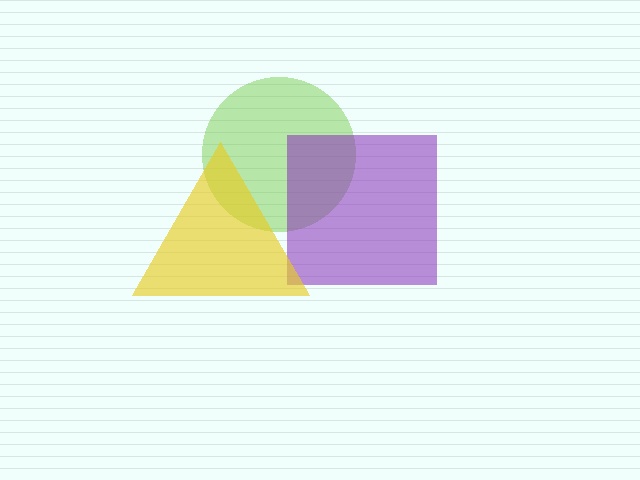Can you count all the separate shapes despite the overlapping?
Yes, there are 3 separate shapes.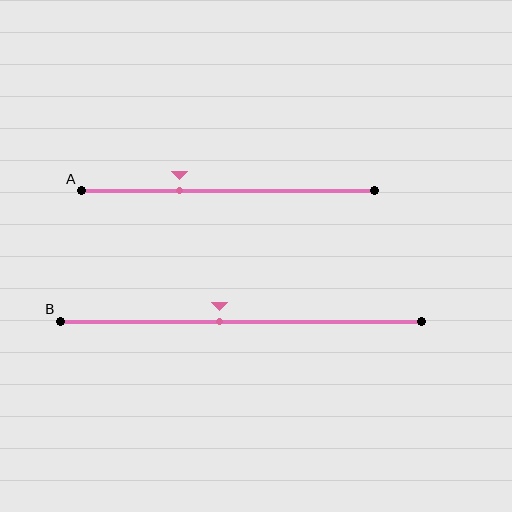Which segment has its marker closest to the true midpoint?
Segment B has its marker closest to the true midpoint.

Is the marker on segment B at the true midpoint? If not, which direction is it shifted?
No, the marker on segment B is shifted to the left by about 6% of the segment length.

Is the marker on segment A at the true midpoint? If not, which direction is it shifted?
No, the marker on segment A is shifted to the left by about 17% of the segment length.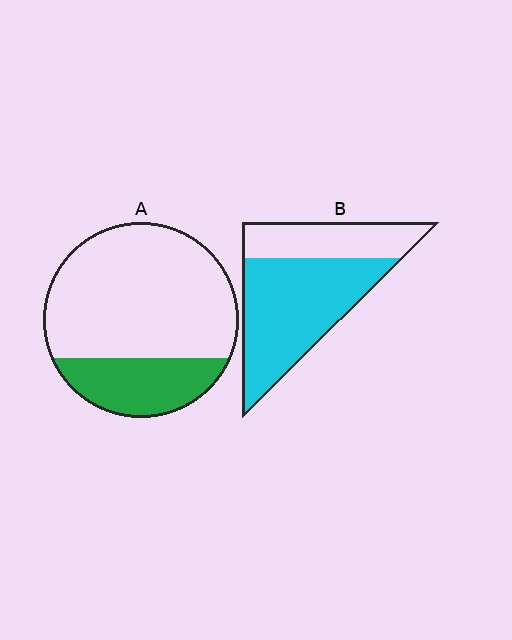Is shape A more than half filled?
No.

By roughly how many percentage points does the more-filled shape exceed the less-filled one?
By roughly 40 percentage points (B over A).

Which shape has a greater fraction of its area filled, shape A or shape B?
Shape B.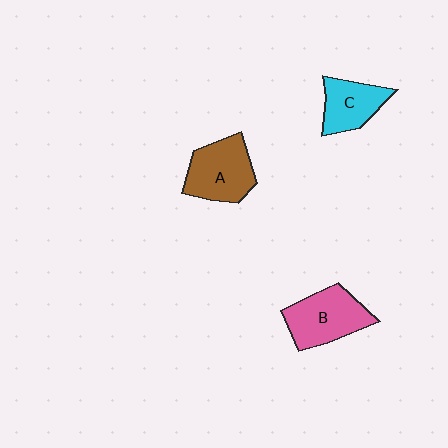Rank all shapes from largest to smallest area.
From largest to smallest: B (pink), A (brown), C (cyan).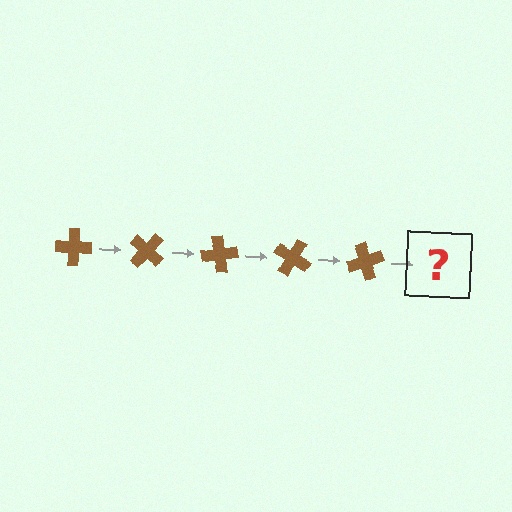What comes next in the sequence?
The next element should be a brown cross rotated 200 degrees.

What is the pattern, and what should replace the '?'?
The pattern is that the cross rotates 40 degrees each step. The '?' should be a brown cross rotated 200 degrees.